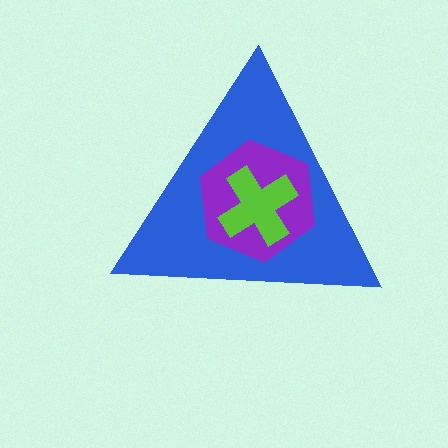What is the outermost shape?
The blue triangle.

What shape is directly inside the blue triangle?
The purple hexagon.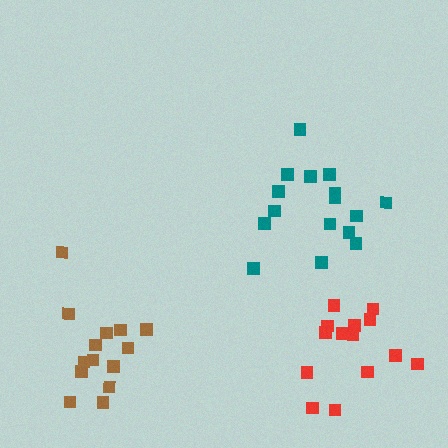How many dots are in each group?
Group 1: 16 dots, Group 2: 14 dots, Group 3: 14 dots (44 total).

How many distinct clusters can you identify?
There are 3 distinct clusters.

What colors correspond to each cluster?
The clusters are colored: teal, brown, red.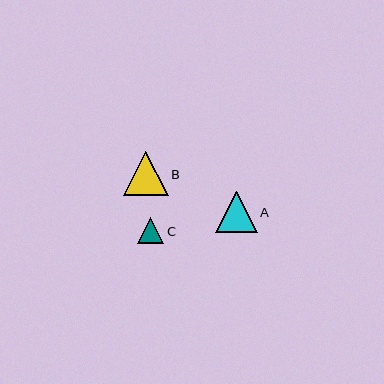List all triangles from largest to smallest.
From largest to smallest: B, A, C.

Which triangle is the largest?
Triangle B is the largest with a size of approximately 44 pixels.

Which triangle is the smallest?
Triangle C is the smallest with a size of approximately 26 pixels.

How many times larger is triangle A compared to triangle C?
Triangle A is approximately 1.6 times the size of triangle C.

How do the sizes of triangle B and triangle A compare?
Triangle B and triangle A are approximately the same size.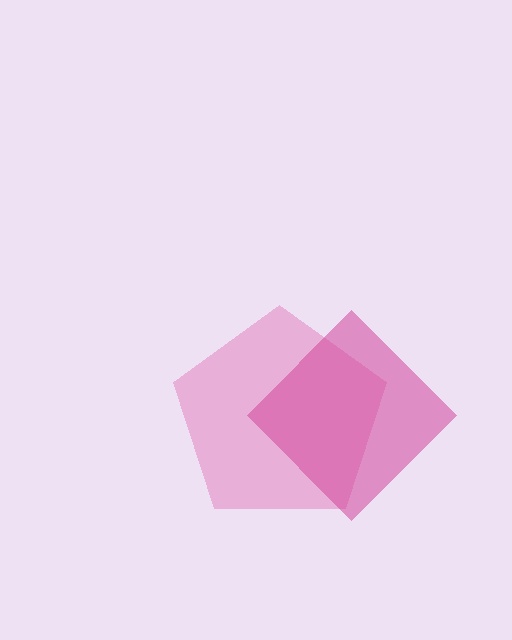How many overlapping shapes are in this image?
There are 2 overlapping shapes in the image.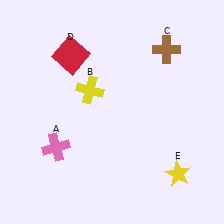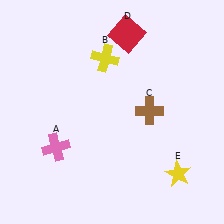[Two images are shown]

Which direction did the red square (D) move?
The red square (D) moved right.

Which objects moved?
The objects that moved are: the yellow cross (B), the brown cross (C), the red square (D).